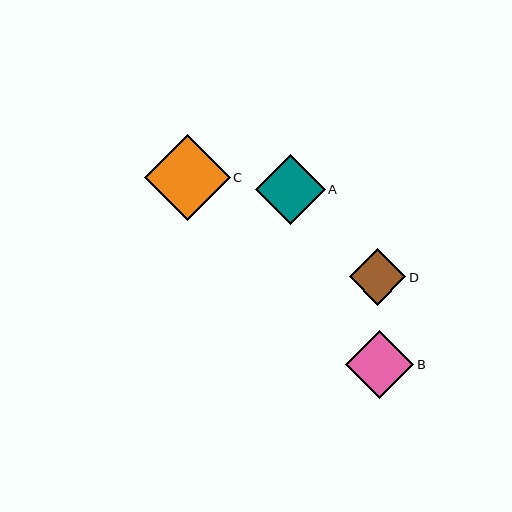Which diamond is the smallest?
Diamond D is the smallest with a size of approximately 57 pixels.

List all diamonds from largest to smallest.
From largest to smallest: C, A, B, D.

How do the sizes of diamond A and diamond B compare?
Diamond A and diamond B are approximately the same size.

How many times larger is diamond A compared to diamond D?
Diamond A is approximately 1.2 times the size of diamond D.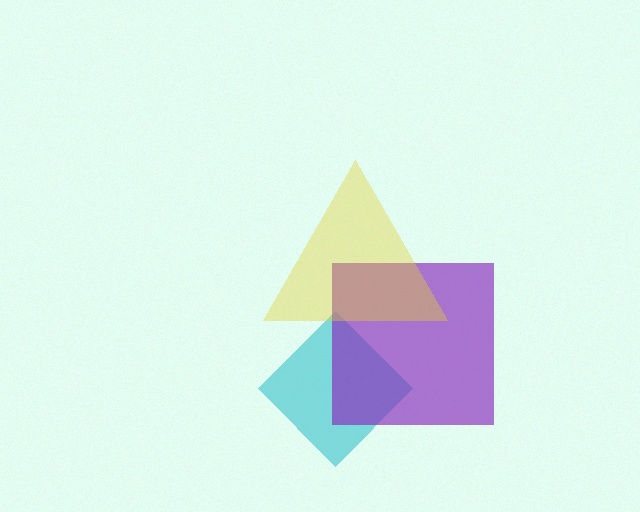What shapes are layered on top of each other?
The layered shapes are: a cyan diamond, a purple square, a yellow triangle.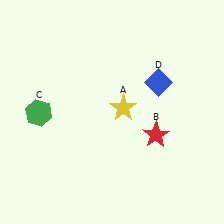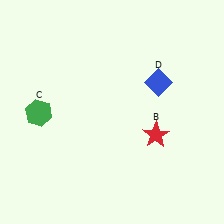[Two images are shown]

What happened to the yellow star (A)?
The yellow star (A) was removed in Image 2. It was in the top-right area of Image 1.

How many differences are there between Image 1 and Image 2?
There is 1 difference between the two images.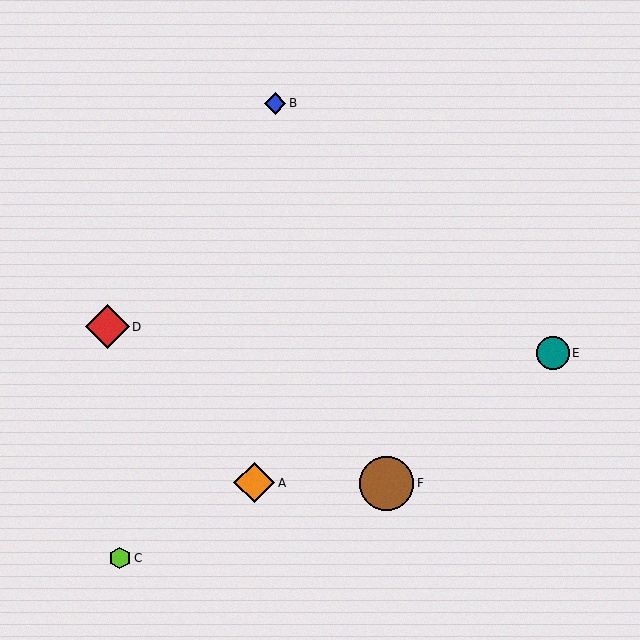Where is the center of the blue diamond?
The center of the blue diamond is at (275, 103).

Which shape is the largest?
The brown circle (labeled F) is the largest.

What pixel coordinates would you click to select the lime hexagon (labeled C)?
Click at (120, 558) to select the lime hexagon C.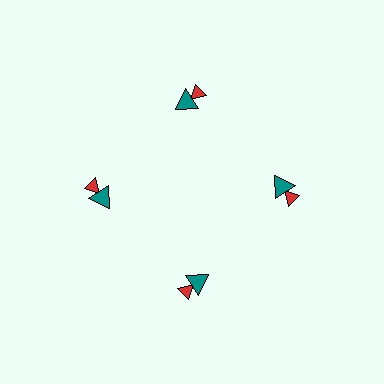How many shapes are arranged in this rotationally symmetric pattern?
There are 8 shapes, arranged in 4 groups of 2.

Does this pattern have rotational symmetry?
Yes, this pattern has 4-fold rotational symmetry. It looks the same after rotating 90 degrees around the center.